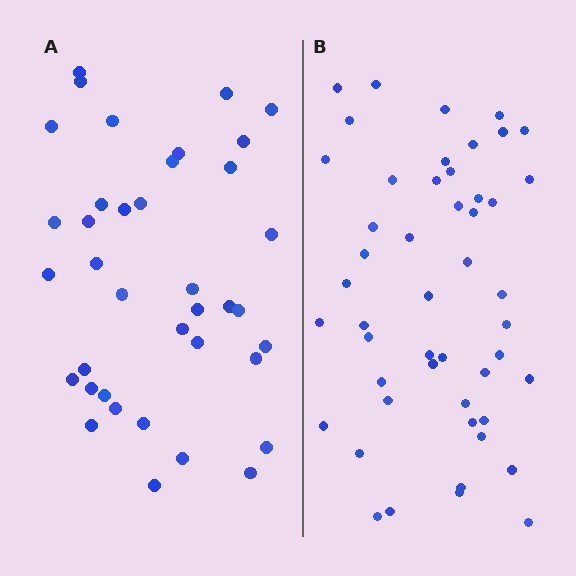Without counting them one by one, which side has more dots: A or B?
Region B (the right region) has more dots.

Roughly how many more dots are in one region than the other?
Region B has roughly 12 or so more dots than region A.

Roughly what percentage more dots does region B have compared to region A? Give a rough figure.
About 30% more.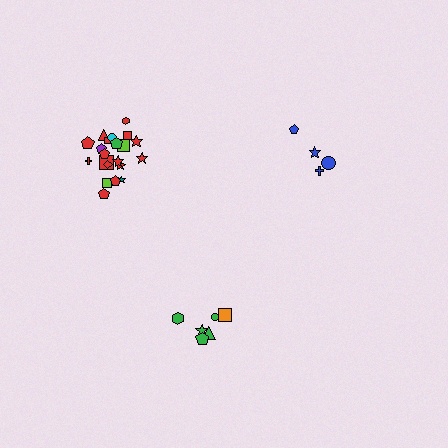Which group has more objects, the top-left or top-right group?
The top-left group.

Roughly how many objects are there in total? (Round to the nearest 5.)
Roughly 30 objects in total.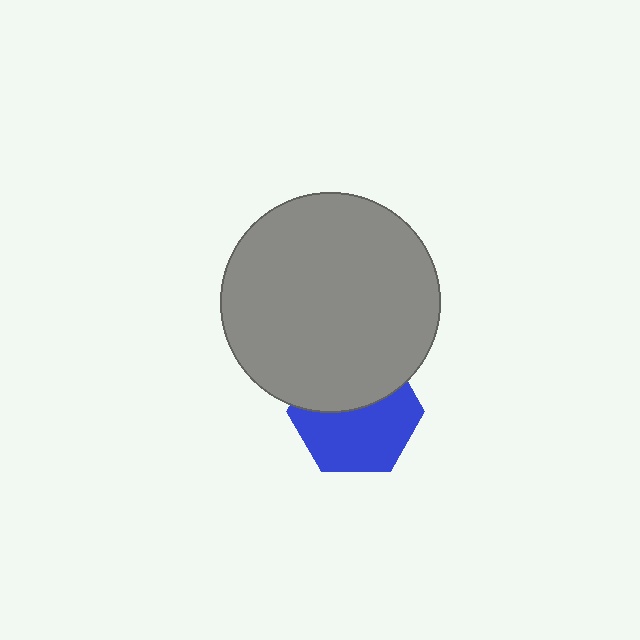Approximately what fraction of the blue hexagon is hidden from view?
Roughly 42% of the blue hexagon is hidden behind the gray circle.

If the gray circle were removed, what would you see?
You would see the complete blue hexagon.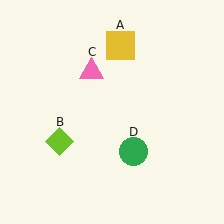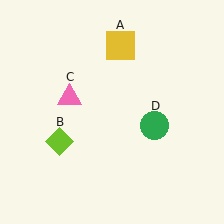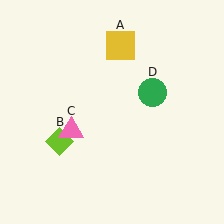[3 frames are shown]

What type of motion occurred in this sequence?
The pink triangle (object C), green circle (object D) rotated counterclockwise around the center of the scene.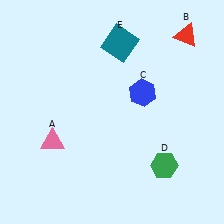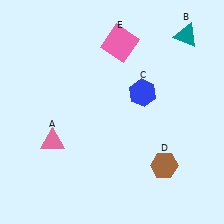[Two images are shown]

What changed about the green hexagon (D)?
In Image 1, D is green. In Image 2, it changed to brown.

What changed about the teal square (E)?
In Image 1, E is teal. In Image 2, it changed to pink.